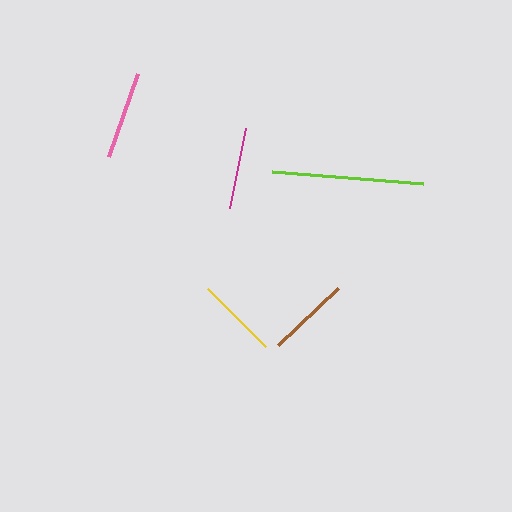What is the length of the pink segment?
The pink segment is approximately 88 pixels long.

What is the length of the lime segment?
The lime segment is approximately 152 pixels long.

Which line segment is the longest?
The lime line is the longest at approximately 152 pixels.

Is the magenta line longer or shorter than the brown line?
The brown line is longer than the magenta line.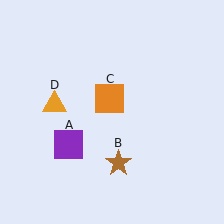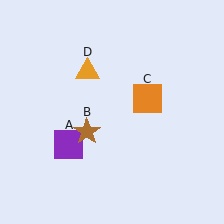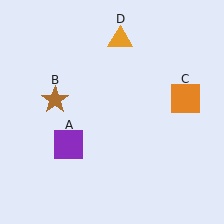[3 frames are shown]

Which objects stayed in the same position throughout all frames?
Purple square (object A) remained stationary.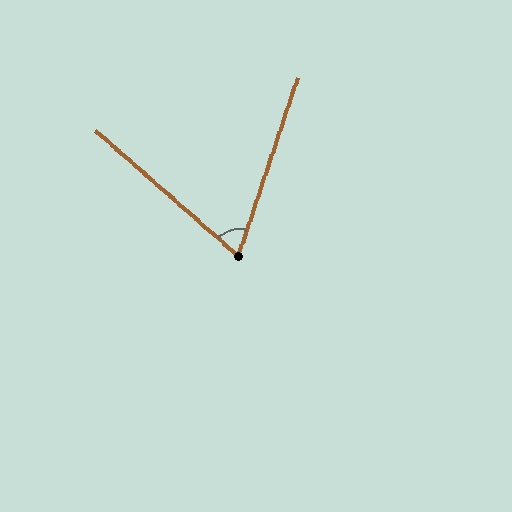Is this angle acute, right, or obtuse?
It is acute.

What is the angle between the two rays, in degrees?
Approximately 67 degrees.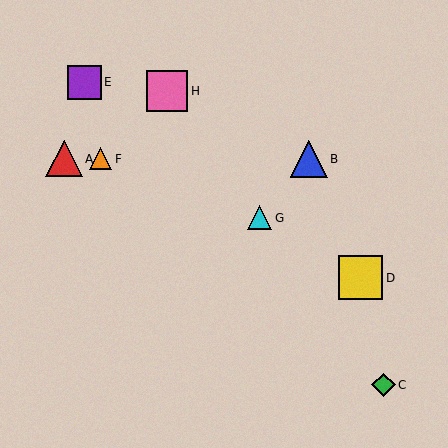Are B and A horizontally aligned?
Yes, both are at y≈159.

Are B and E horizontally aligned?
No, B is at y≈159 and E is at y≈82.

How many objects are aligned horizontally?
3 objects (A, B, F) are aligned horizontally.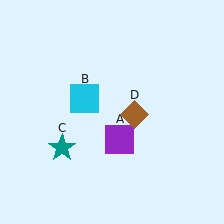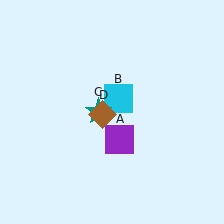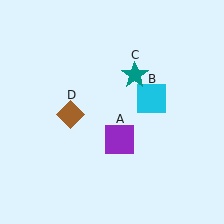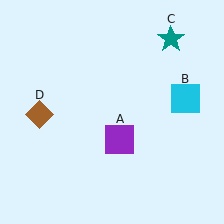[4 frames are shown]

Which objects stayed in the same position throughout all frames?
Purple square (object A) remained stationary.